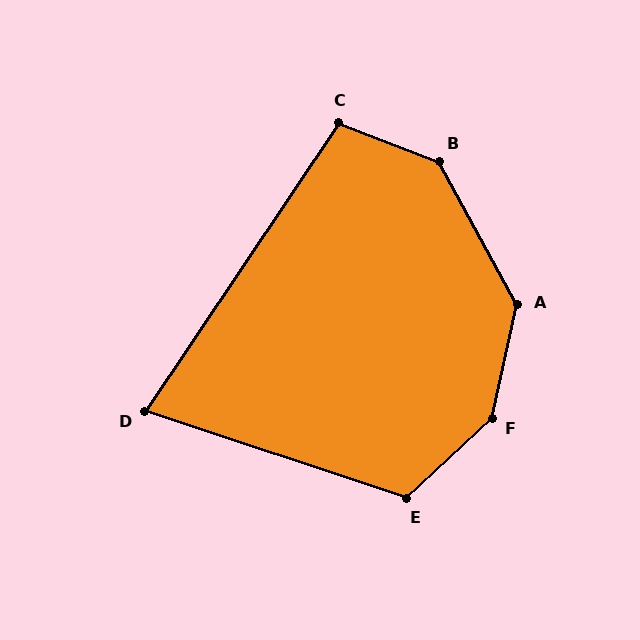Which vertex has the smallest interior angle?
D, at approximately 74 degrees.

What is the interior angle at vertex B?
Approximately 140 degrees (obtuse).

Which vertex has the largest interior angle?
F, at approximately 146 degrees.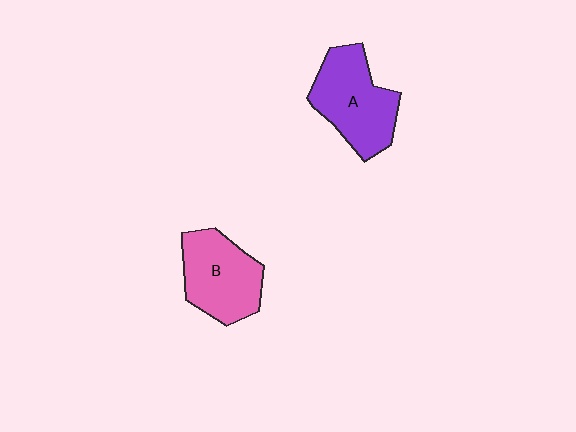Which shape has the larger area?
Shape A (purple).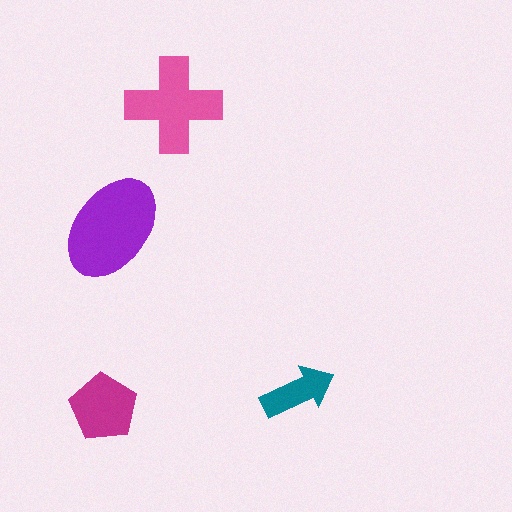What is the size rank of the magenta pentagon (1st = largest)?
3rd.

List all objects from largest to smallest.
The purple ellipse, the pink cross, the magenta pentagon, the teal arrow.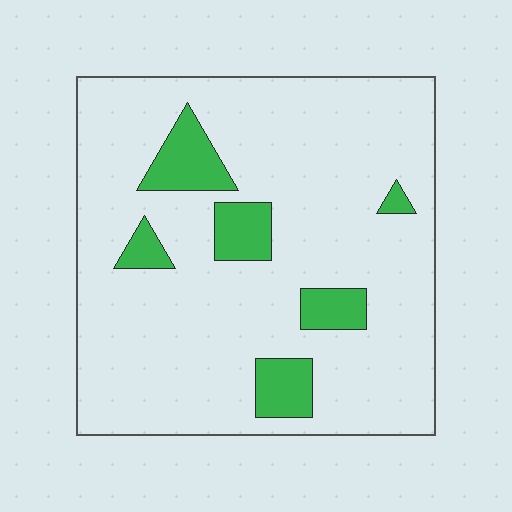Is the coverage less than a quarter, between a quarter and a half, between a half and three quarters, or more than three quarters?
Less than a quarter.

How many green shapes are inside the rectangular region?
6.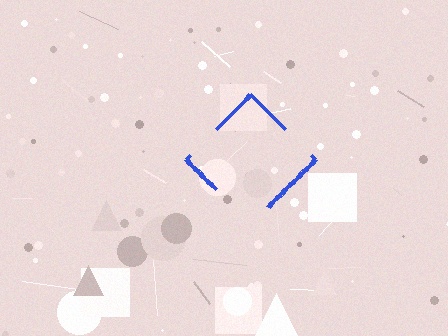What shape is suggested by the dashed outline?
The dashed outline suggests a diamond.